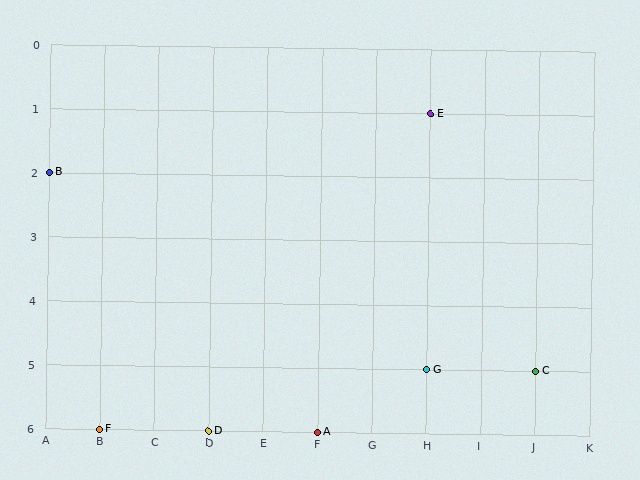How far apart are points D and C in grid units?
Points D and C are 6 columns and 1 row apart (about 6.1 grid units diagonally).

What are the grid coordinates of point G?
Point G is at grid coordinates (H, 5).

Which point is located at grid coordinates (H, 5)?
Point G is at (H, 5).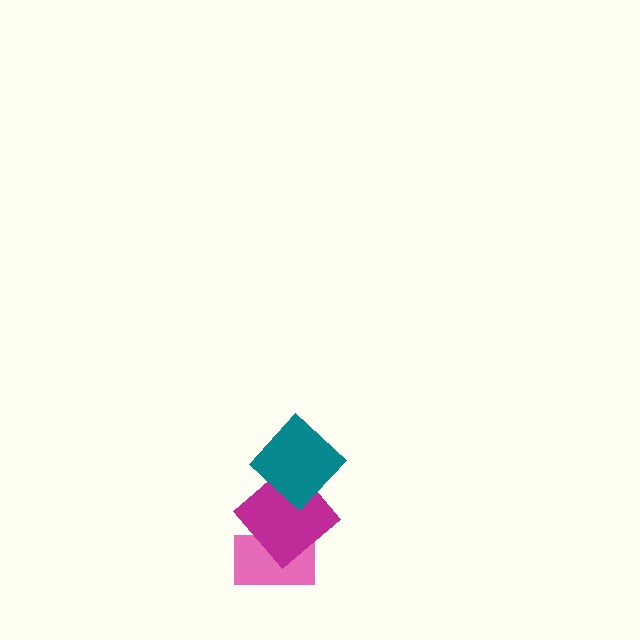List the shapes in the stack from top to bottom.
From top to bottom: the teal diamond, the magenta diamond, the pink rectangle.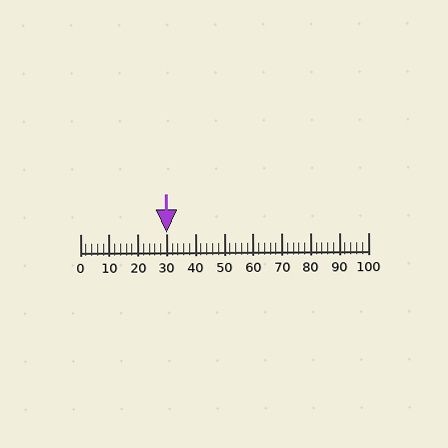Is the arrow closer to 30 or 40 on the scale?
The arrow is closer to 30.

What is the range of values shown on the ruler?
The ruler shows values from 0 to 100.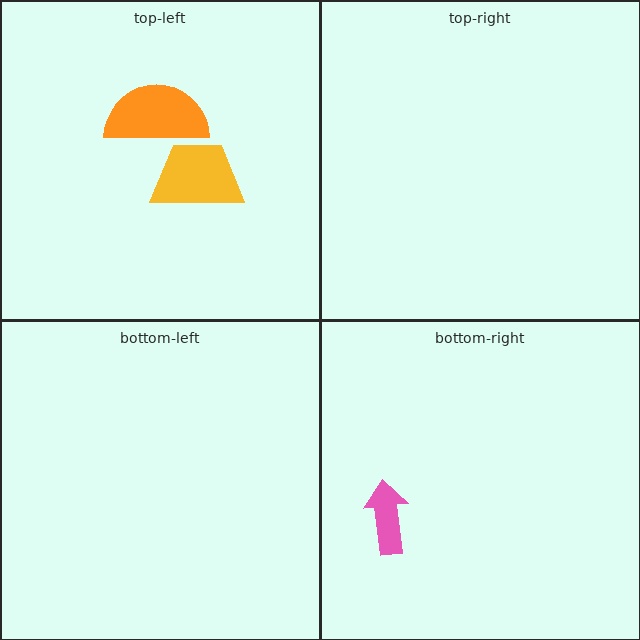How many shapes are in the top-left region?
2.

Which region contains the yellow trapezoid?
The top-left region.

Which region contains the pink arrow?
The bottom-right region.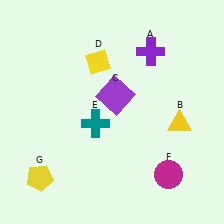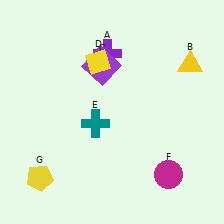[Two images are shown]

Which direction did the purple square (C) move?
The purple square (C) moved up.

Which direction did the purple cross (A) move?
The purple cross (A) moved left.